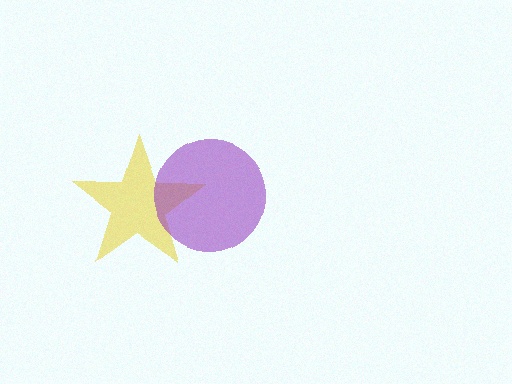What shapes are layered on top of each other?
The layered shapes are: a yellow star, a purple circle.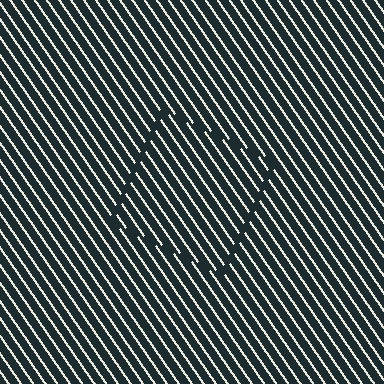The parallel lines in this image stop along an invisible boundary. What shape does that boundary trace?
An illusory square. The interior of the shape contains the same grating, shifted by half a period — the contour is defined by the phase discontinuity where line-ends from the inner and outer gratings abut.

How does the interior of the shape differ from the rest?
The interior of the shape contains the same grating, shifted by half a period — the contour is defined by the phase discontinuity where line-ends from the inner and outer gratings abut.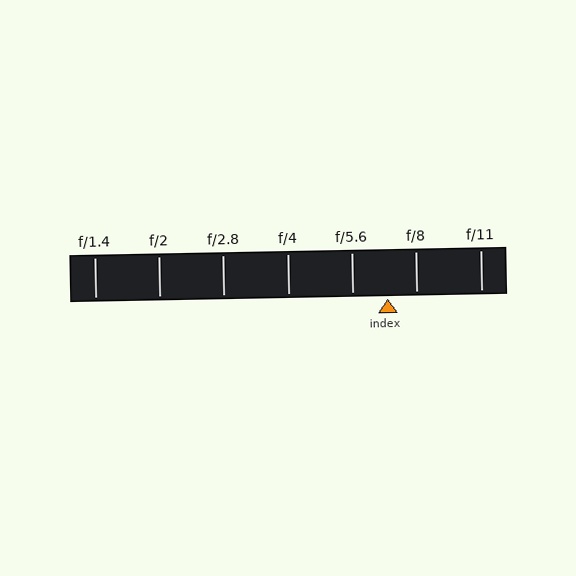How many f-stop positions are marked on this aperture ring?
There are 7 f-stop positions marked.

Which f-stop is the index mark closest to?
The index mark is closest to f/8.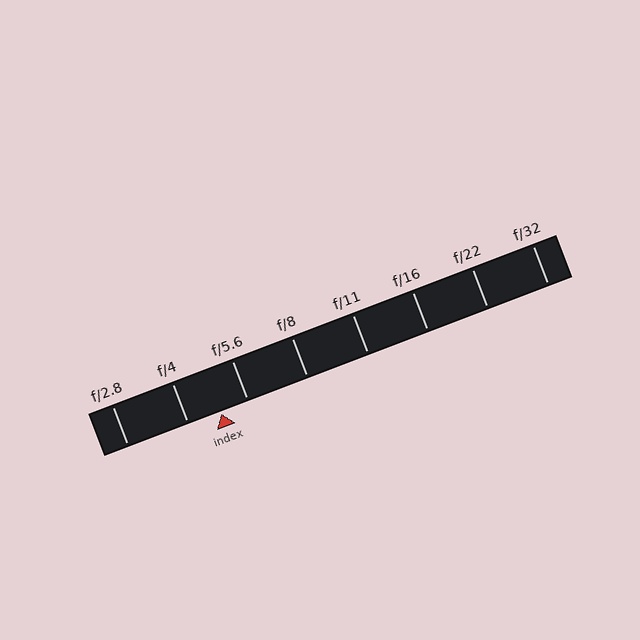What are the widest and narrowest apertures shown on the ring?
The widest aperture shown is f/2.8 and the narrowest is f/32.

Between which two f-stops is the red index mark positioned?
The index mark is between f/4 and f/5.6.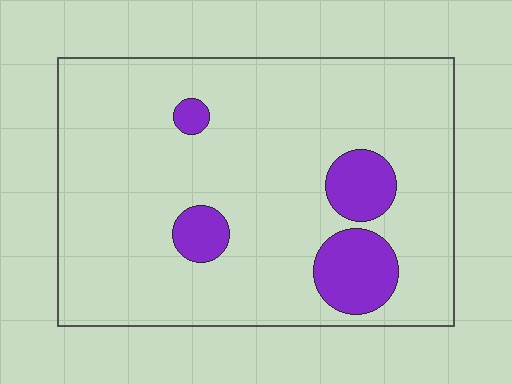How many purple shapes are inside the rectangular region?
4.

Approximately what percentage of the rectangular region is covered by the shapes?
Approximately 15%.